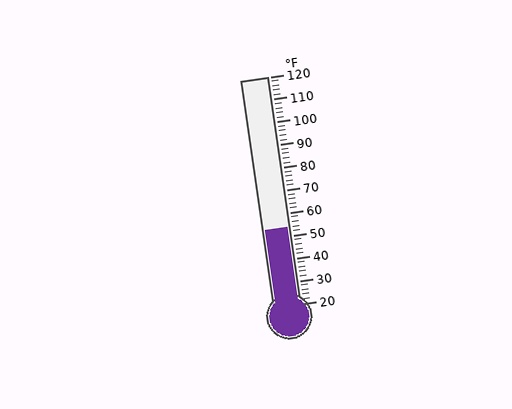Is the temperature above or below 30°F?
The temperature is above 30°F.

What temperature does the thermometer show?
The thermometer shows approximately 54°F.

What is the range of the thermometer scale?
The thermometer scale ranges from 20°F to 120°F.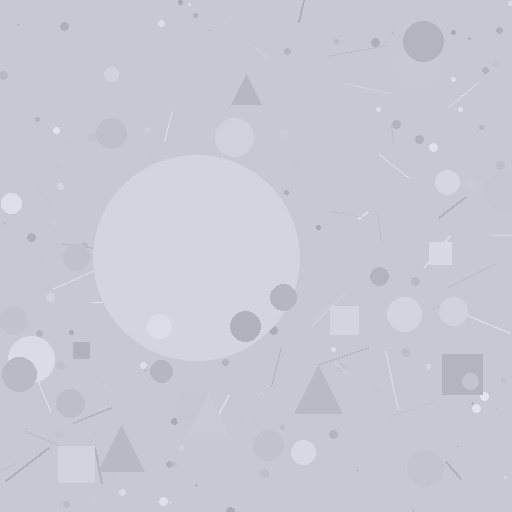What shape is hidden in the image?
A circle is hidden in the image.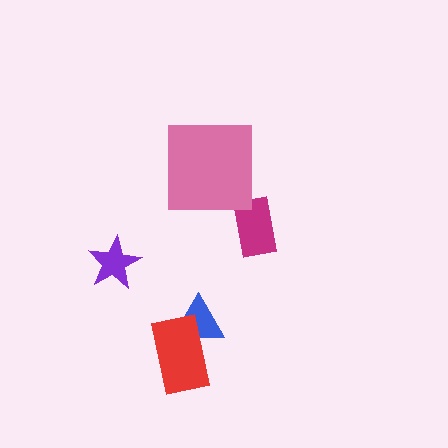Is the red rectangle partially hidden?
No, no other shape covers it.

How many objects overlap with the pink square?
0 objects overlap with the pink square.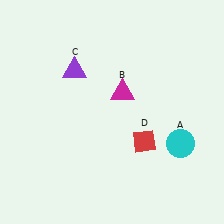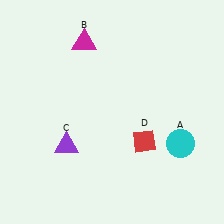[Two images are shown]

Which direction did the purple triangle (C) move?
The purple triangle (C) moved down.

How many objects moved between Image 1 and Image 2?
2 objects moved between the two images.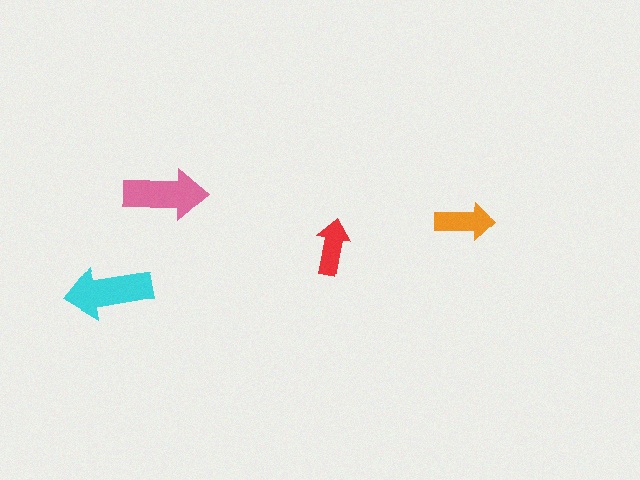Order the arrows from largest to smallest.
the cyan one, the pink one, the orange one, the red one.